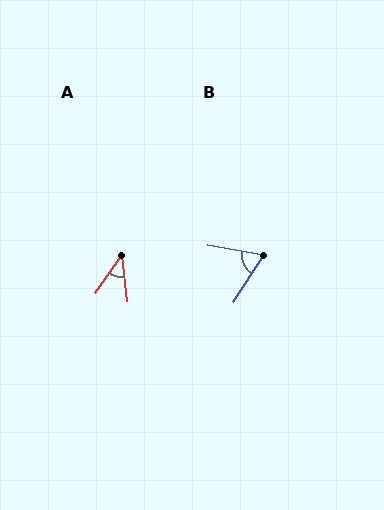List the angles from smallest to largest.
A (41°), B (67°).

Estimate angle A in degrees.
Approximately 41 degrees.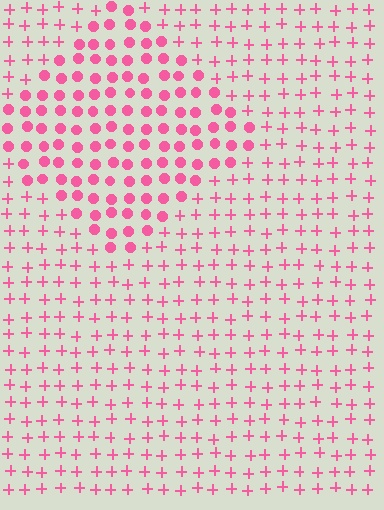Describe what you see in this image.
The image is filled with small pink elements arranged in a uniform grid. A diamond-shaped region contains circles, while the surrounding area contains plus signs. The boundary is defined purely by the change in element shape.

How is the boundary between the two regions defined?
The boundary is defined by a change in element shape: circles inside vs. plus signs outside. All elements share the same color and spacing.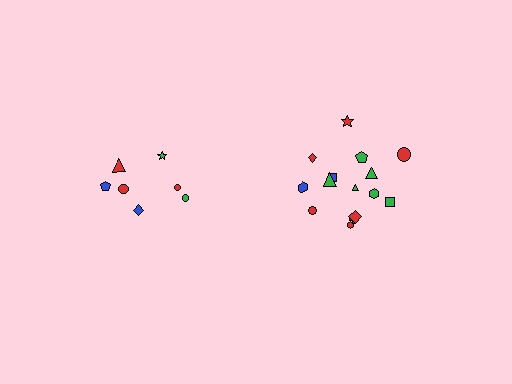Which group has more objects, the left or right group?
The right group.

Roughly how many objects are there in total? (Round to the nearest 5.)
Roughly 20 objects in total.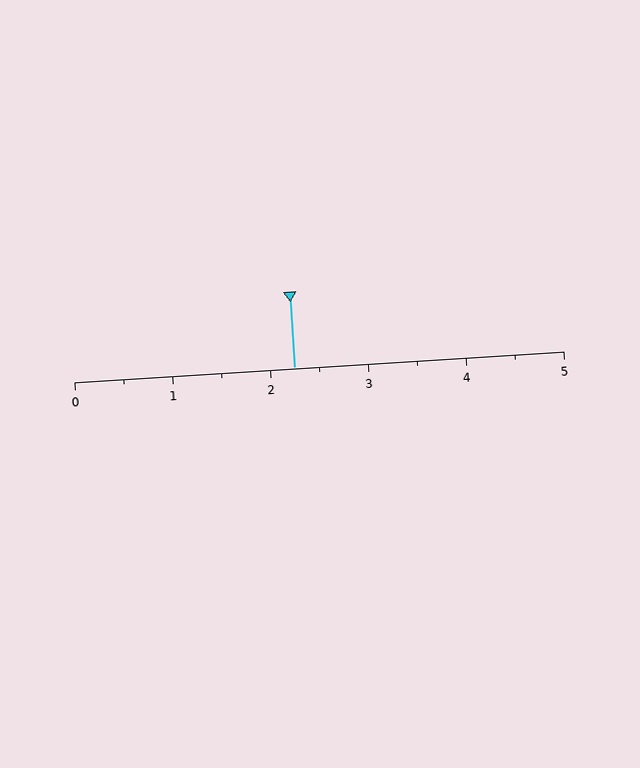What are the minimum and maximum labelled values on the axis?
The axis runs from 0 to 5.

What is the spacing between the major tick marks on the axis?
The major ticks are spaced 1 apart.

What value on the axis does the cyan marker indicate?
The marker indicates approximately 2.2.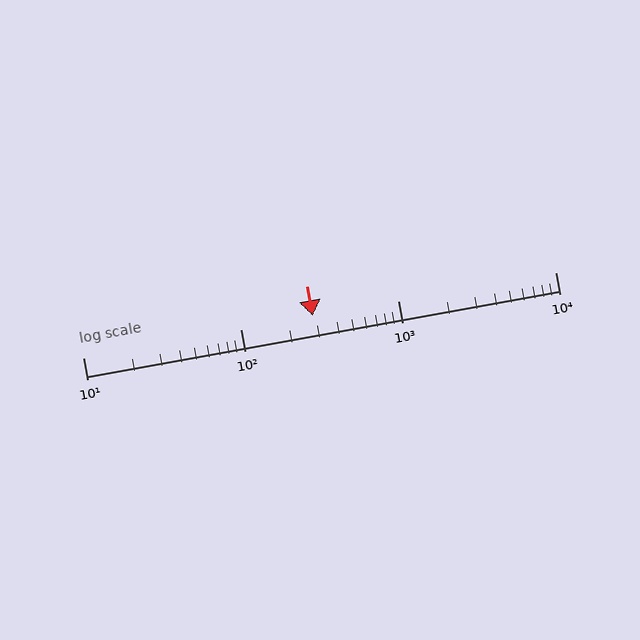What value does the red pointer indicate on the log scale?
The pointer indicates approximately 290.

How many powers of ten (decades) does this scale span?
The scale spans 3 decades, from 10 to 10000.